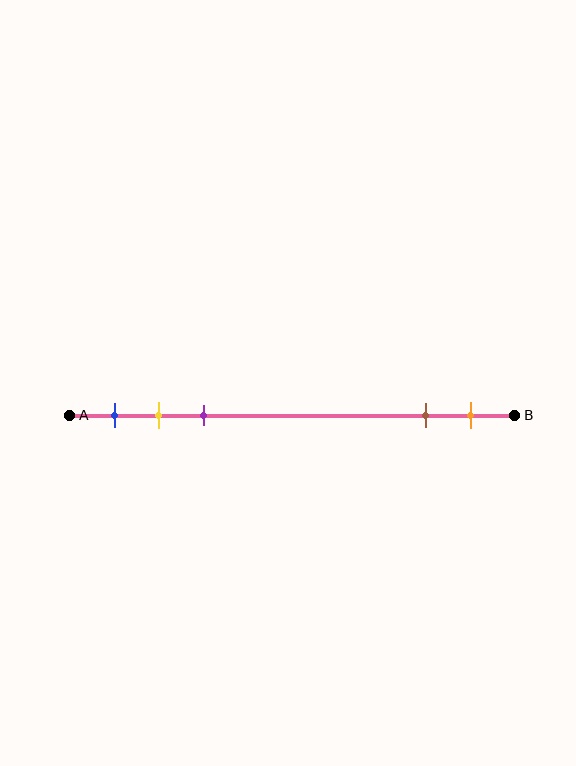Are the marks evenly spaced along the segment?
No, the marks are not evenly spaced.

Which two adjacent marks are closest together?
The yellow and purple marks are the closest adjacent pair.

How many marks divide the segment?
There are 5 marks dividing the segment.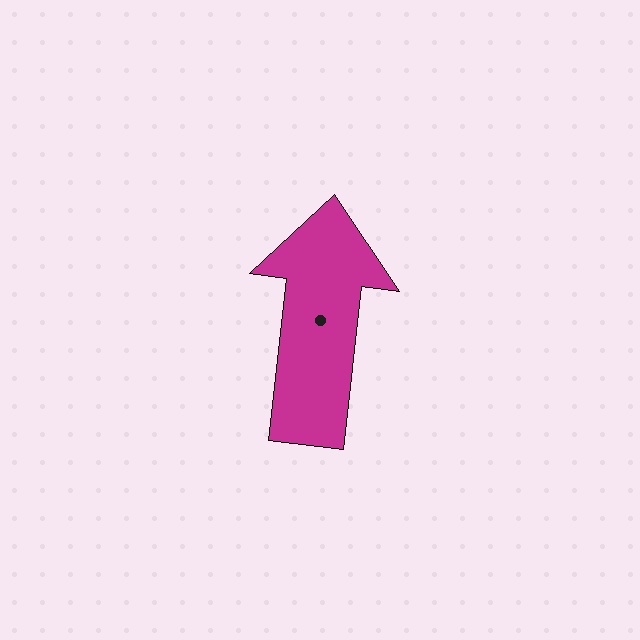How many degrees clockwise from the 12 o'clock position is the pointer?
Approximately 7 degrees.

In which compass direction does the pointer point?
North.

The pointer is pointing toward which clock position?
Roughly 12 o'clock.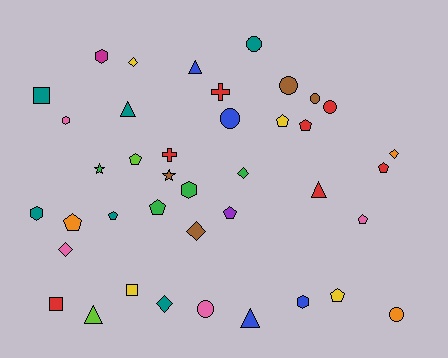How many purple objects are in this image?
There is 1 purple object.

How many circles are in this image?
There are 7 circles.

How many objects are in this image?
There are 40 objects.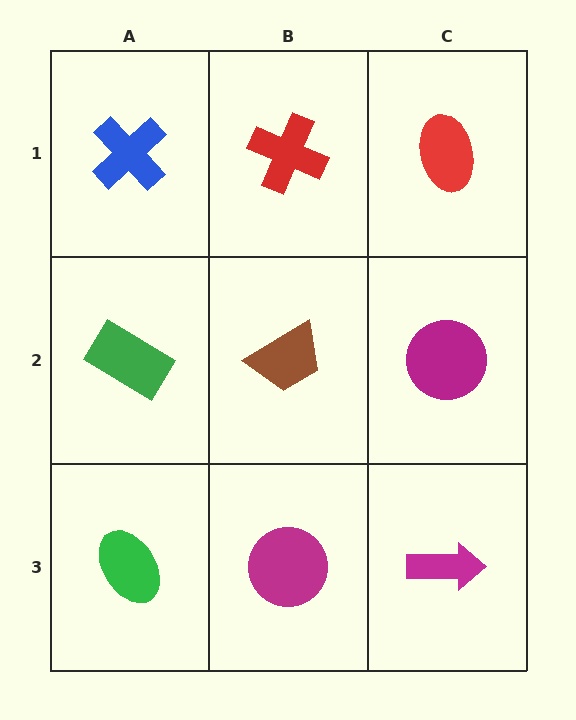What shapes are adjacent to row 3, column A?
A green rectangle (row 2, column A), a magenta circle (row 3, column B).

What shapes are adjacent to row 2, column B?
A red cross (row 1, column B), a magenta circle (row 3, column B), a green rectangle (row 2, column A), a magenta circle (row 2, column C).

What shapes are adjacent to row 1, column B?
A brown trapezoid (row 2, column B), a blue cross (row 1, column A), a red ellipse (row 1, column C).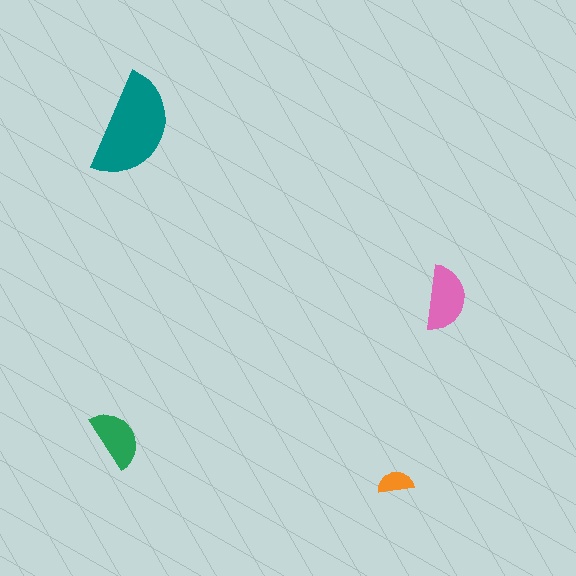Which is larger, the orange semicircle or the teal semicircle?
The teal one.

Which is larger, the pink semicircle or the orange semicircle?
The pink one.